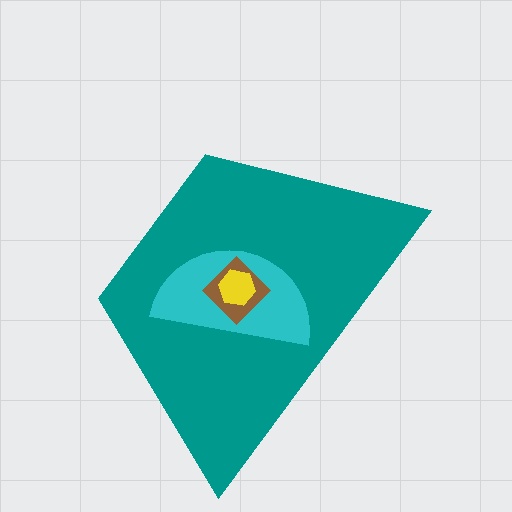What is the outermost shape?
The teal trapezoid.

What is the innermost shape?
The yellow hexagon.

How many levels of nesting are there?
4.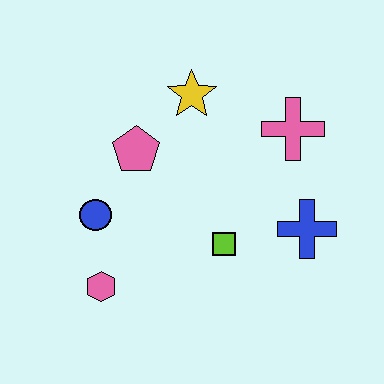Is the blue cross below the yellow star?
Yes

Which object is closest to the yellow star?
The pink pentagon is closest to the yellow star.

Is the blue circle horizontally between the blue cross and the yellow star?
No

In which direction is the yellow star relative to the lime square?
The yellow star is above the lime square.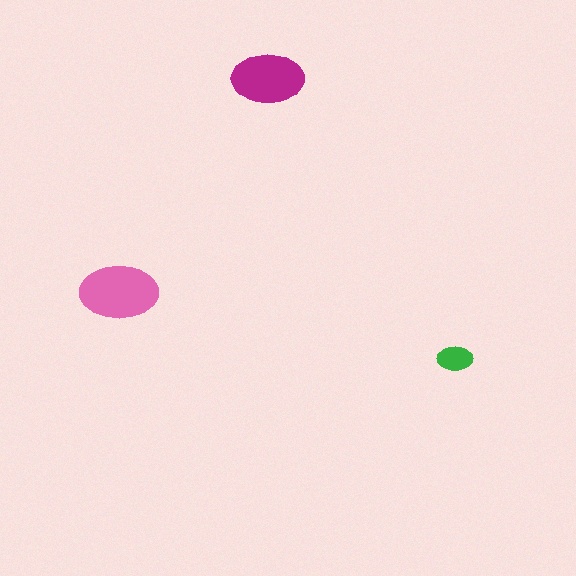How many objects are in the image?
There are 3 objects in the image.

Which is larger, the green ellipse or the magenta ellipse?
The magenta one.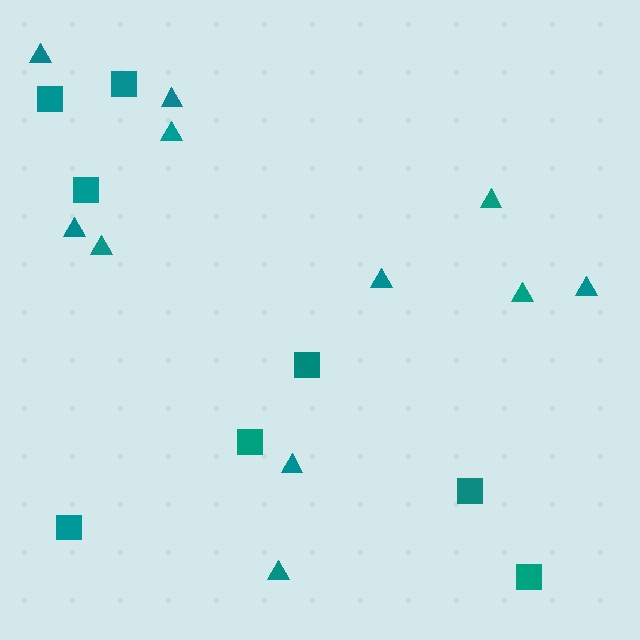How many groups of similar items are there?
There are 2 groups: one group of triangles (11) and one group of squares (8).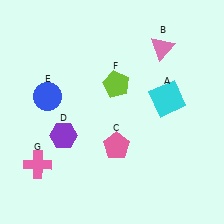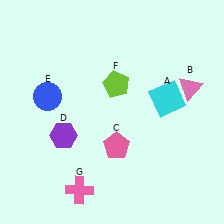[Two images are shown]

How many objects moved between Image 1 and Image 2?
2 objects moved between the two images.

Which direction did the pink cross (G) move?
The pink cross (G) moved right.